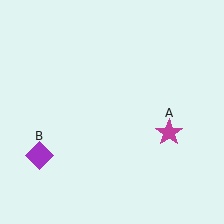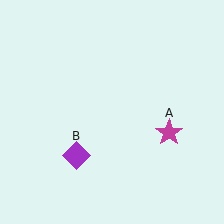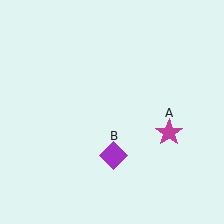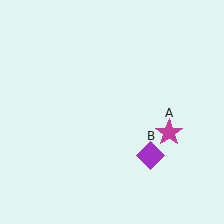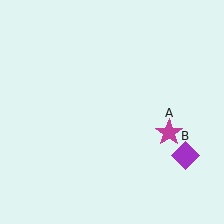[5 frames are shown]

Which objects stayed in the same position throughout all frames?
Magenta star (object A) remained stationary.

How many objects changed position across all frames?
1 object changed position: purple diamond (object B).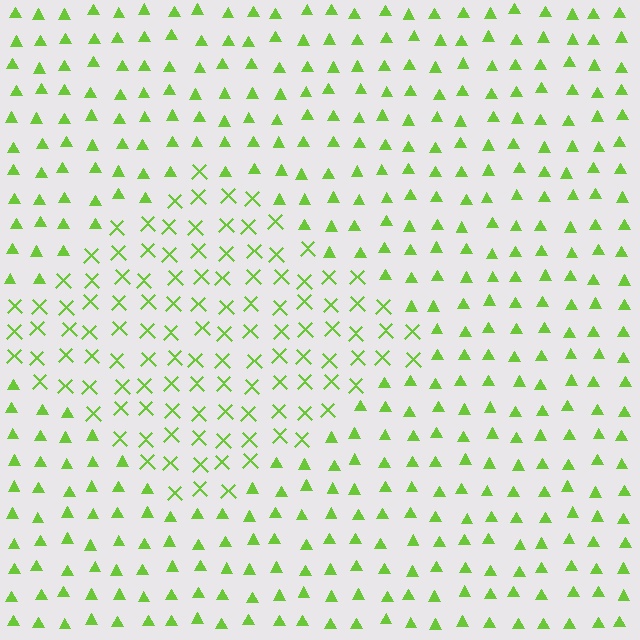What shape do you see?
I see a diamond.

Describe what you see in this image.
The image is filled with small lime elements arranged in a uniform grid. A diamond-shaped region contains X marks, while the surrounding area contains triangles. The boundary is defined purely by the change in element shape.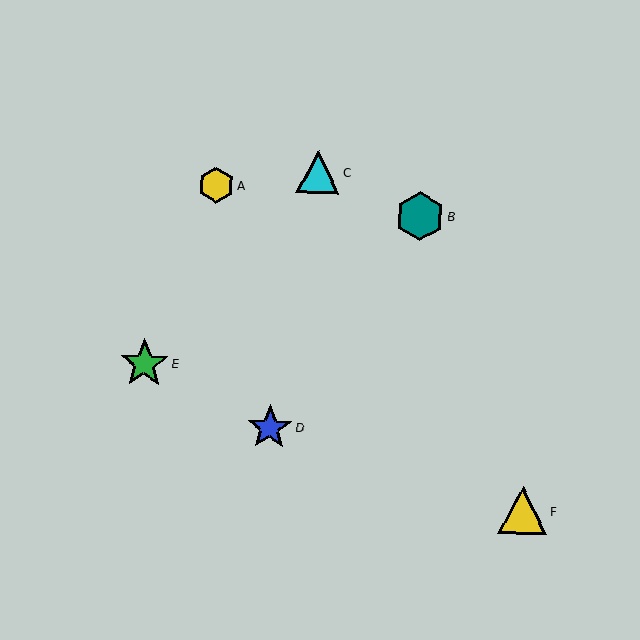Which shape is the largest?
The green star (labeled E) is the largest.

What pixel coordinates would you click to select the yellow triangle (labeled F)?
Click at (523, 510) to select the yellow triangle F.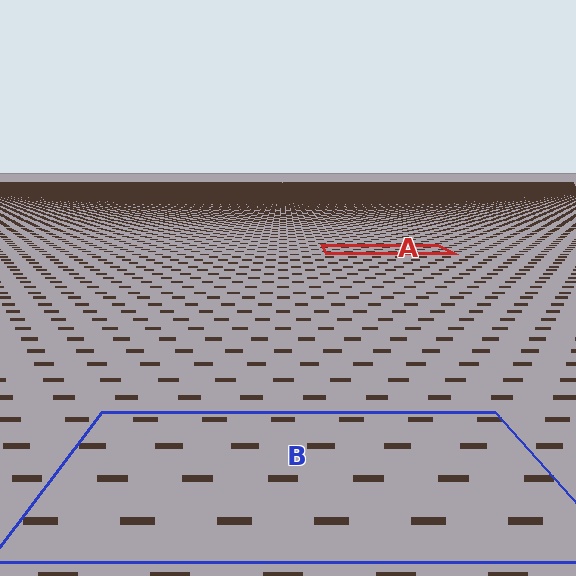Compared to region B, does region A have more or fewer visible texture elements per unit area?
Region A has more texture elements per unit area — they are packed more densely because it is farther away.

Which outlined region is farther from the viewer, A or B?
Region A is farther from the viewer — the texture elements inside it appear smaller and more densely packed.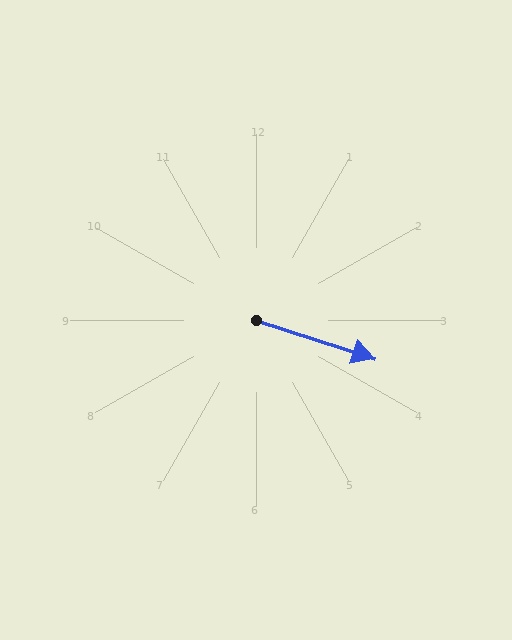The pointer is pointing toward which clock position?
Roughly 4 o'clock.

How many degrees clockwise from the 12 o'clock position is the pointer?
Approximately 108 degrees.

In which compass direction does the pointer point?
East.